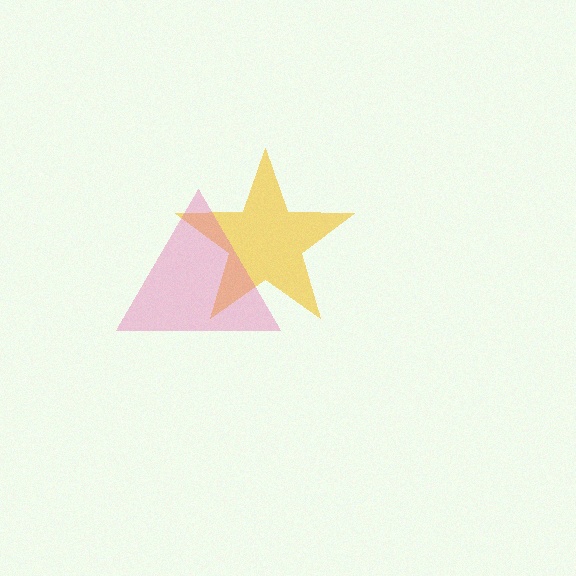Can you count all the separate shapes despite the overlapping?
Yes, there are 2 separate shapes.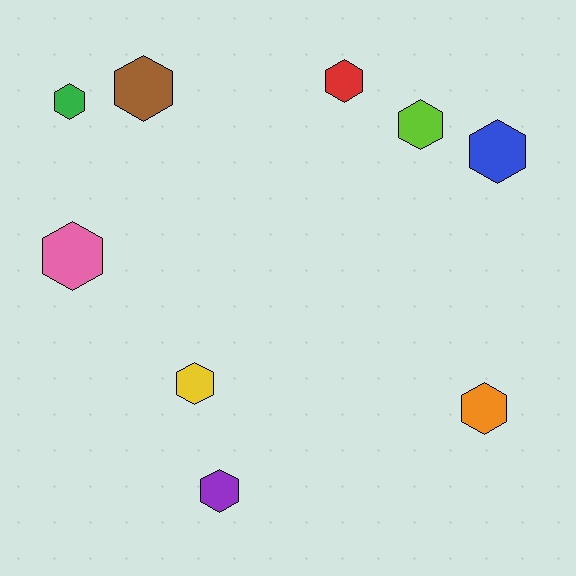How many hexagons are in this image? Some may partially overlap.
There are 9 hexagons.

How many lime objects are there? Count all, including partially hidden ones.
There is 1 lime object.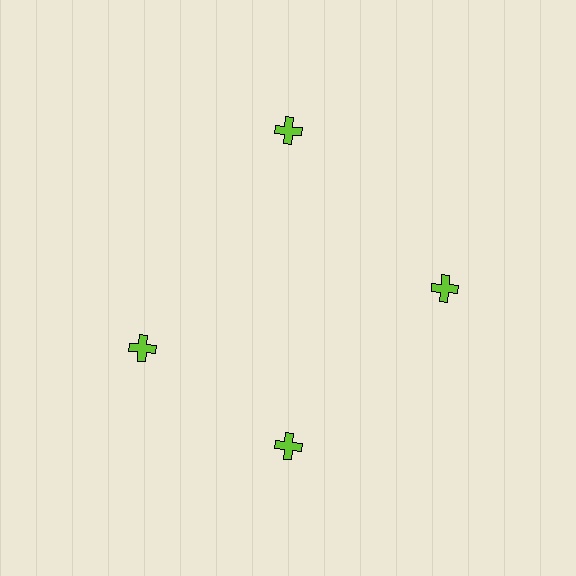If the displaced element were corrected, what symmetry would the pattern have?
It would have 4-fold rotational symmetry — the pattern would map onto itself every 90 degrees.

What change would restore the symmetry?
The symmetry would be restored by rotating it back into even spacing with its neighbors so that all 4 crosses sit at equal angles and equal distance from the center.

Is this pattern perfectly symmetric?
No. The 4 lime crosses are arranged in a ring, but one element near the 9 o'clock position is rotated out of alignment along the ring, breaking the 4-fold rotational symmetry.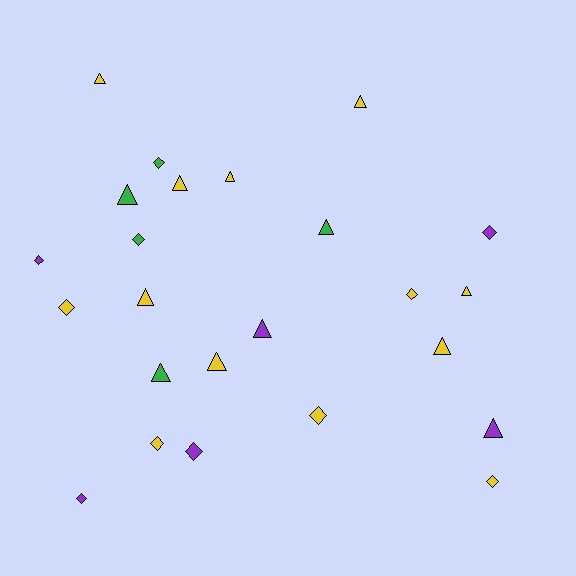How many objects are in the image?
There are 24 objects.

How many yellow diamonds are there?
There are 5 yellow diamonds.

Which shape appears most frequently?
Triangle, with 13 objects.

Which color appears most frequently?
Yellow, with 13 objects.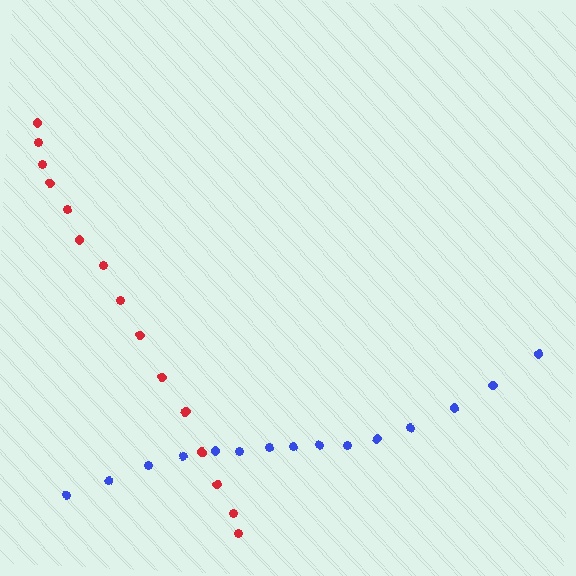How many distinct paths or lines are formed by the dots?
There are 2 distinct paths.